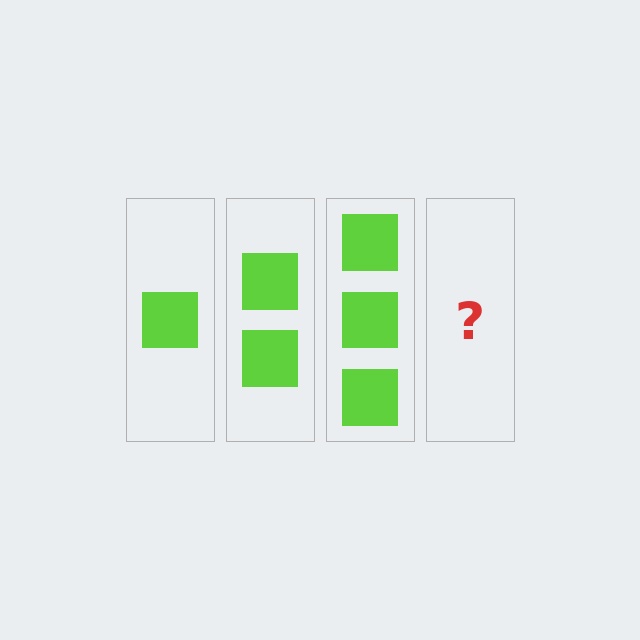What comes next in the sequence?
The next element should be 4 squares.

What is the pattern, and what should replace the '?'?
The pattern is that each step adds one more square. The '?' should be 4 squares.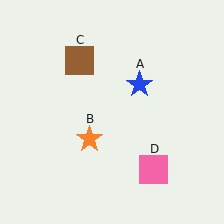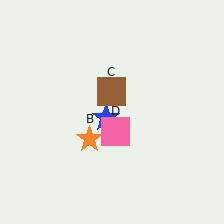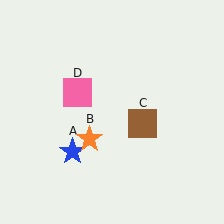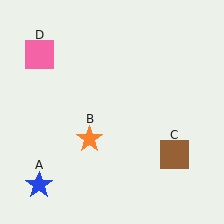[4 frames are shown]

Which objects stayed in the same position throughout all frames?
Orange star (object B) remained stationary.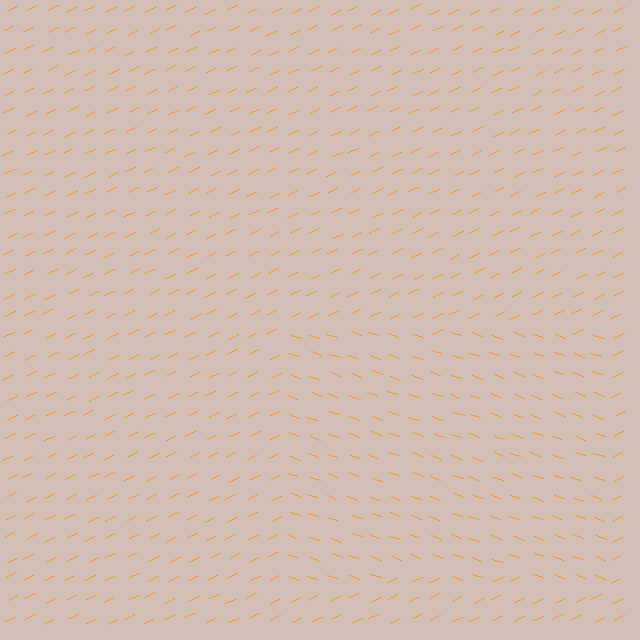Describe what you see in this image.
The image is filled with small orange line segments. A rectangle region in the image has lines oriented differently from the surrounding lines, creating a visible texture boundary.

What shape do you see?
I see a rectangle.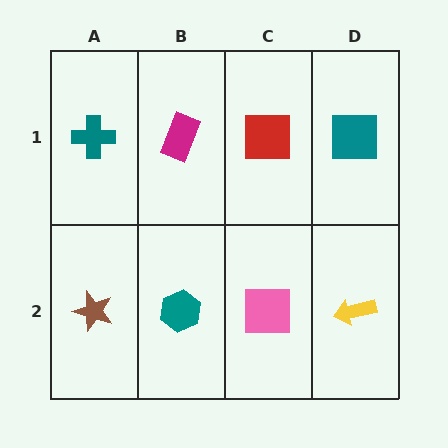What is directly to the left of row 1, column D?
A red square.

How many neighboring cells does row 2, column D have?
2.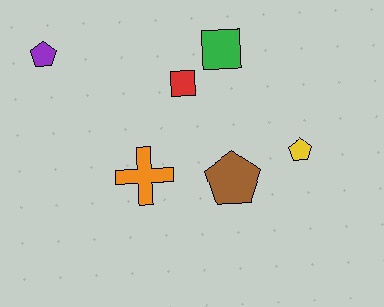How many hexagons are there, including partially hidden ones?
There are no hexagons.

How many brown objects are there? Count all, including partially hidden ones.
There is 1 brown object.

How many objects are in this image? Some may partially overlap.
There are 6 objects.